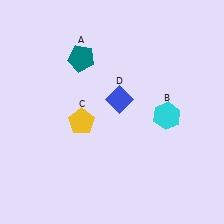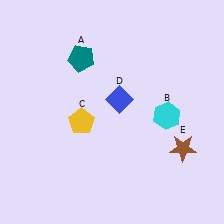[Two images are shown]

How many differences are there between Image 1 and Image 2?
There is 1 difference between the two images.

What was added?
A brown star (E) was added in Image 2.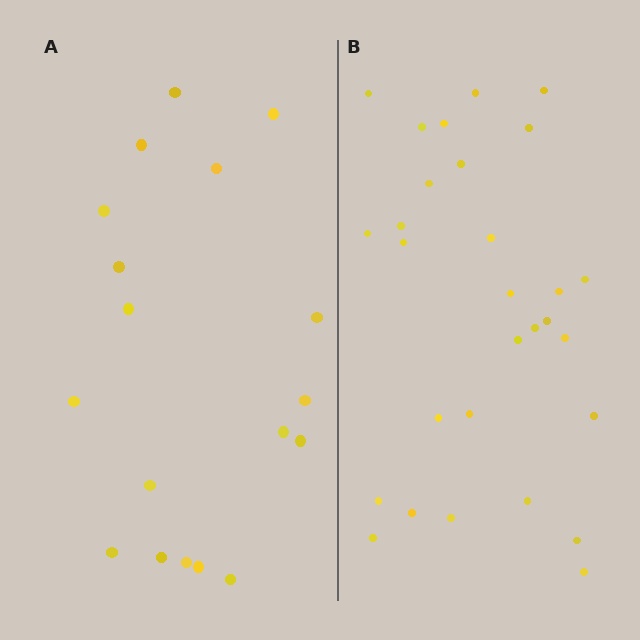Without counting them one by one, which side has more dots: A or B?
Region B (the right region) has more dots.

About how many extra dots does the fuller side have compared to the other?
Region B has roughly 12 or so more dots than region A.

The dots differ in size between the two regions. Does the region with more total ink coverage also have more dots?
No. Region A has more total ink coverage because its dots are larger, but region B actually contains more individual dots. Total area can be misleading — the number of items is what matters here.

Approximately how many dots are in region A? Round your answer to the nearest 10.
About 20 dots. (The exact count is 18, which rounds to 20.)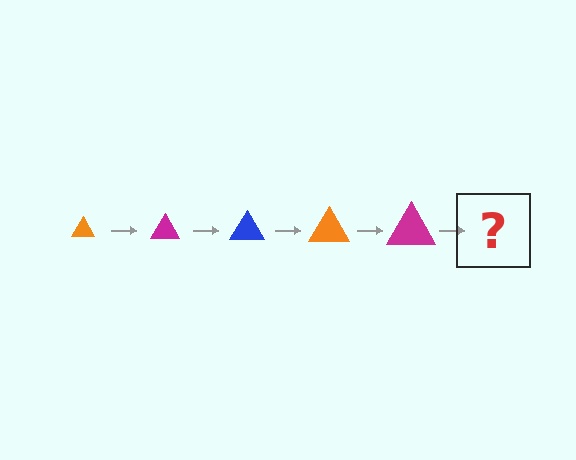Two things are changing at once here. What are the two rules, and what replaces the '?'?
The two rules are that the triangle grows larger each step and the color cycles through orange, magenta, and blue. The '?' should be a blue triangle, larger than the previous one.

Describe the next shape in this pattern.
It should be a blue triangle, larger than the previous one.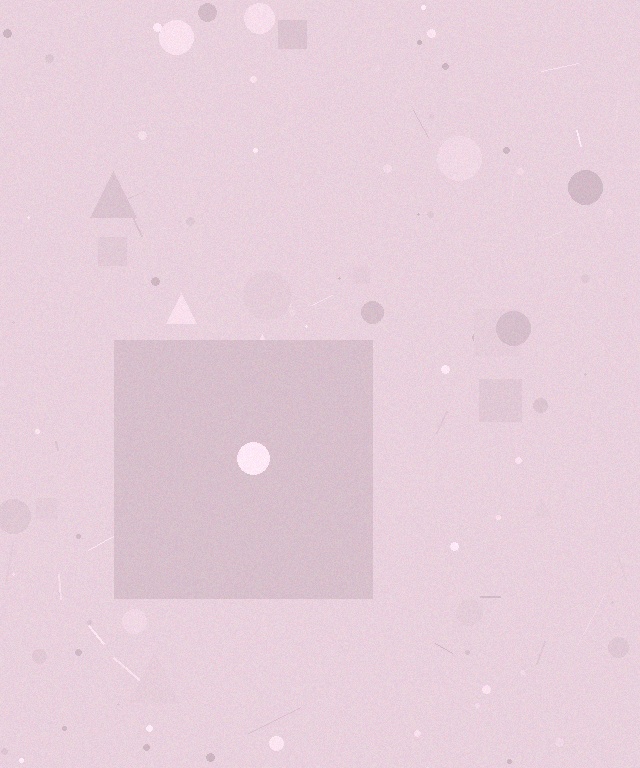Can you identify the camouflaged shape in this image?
The camouflaged shape is a square.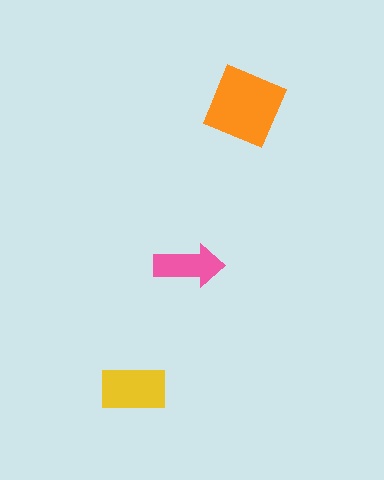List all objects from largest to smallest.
The orange diamond, the yellow rectangle, the pink arrow.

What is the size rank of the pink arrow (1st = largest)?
3rd.